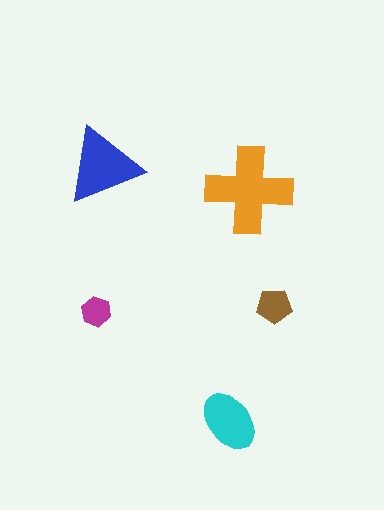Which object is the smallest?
The magenta hexagon.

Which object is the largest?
The orange cross.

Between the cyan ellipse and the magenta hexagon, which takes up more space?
The cyan ellipse.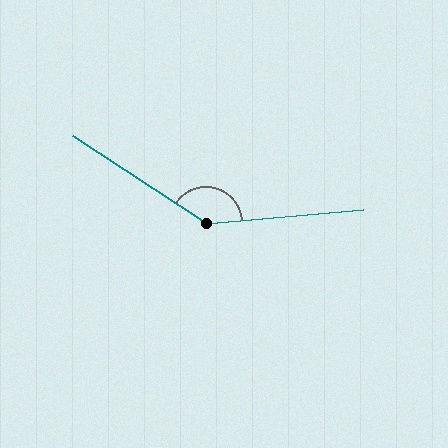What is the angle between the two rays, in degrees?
Approximately 142 degrees.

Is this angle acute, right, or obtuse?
It is obtuse.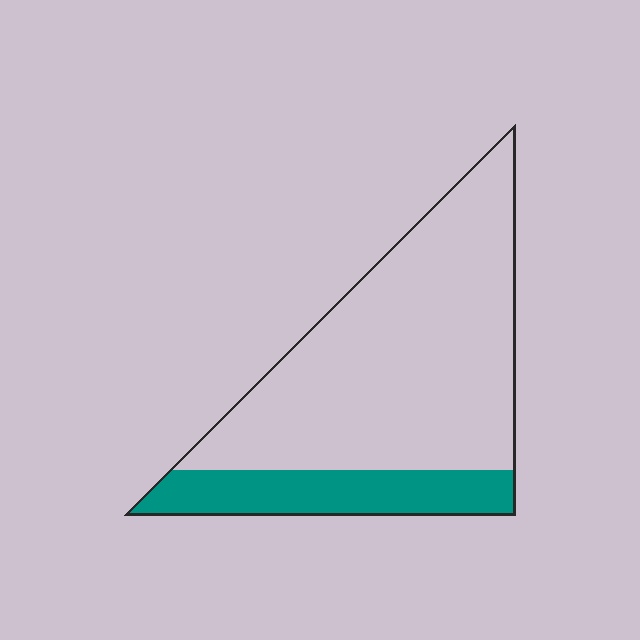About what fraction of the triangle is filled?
About one fifth (1/5).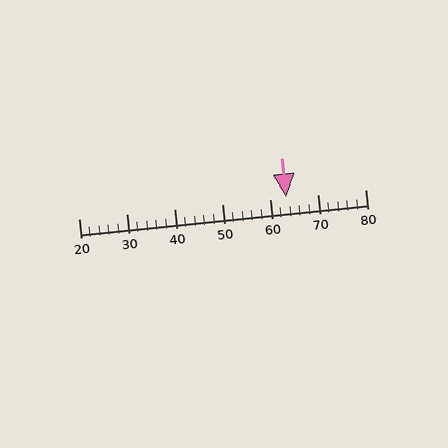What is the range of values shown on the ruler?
The ruler shows values from 20 to 80.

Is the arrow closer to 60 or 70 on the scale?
The arrow is closer to 60.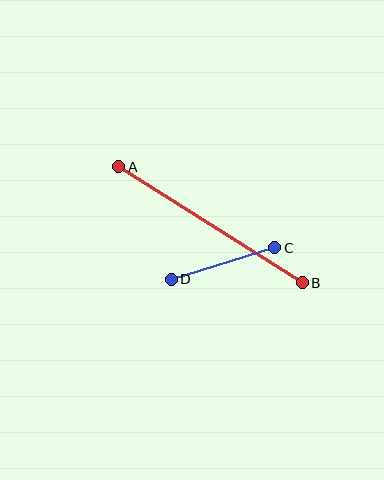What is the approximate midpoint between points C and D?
The midpoint is at approximately (223, 264) pixels.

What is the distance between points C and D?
The distance is approximately 108 pixels.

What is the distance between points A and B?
The distance is approximately 217 pixels.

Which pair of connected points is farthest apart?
Points A and B are farthest apart.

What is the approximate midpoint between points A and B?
The midpoint is at approximately (211, 225) pixels.